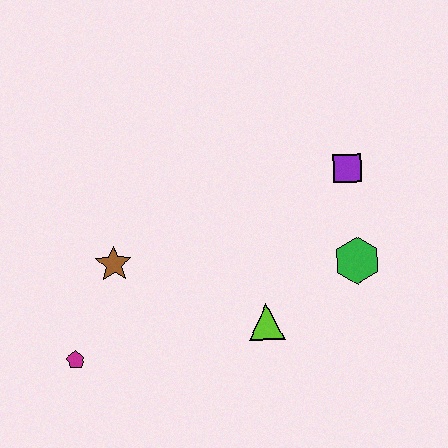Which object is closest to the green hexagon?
The purple square is closest to the green hexagon.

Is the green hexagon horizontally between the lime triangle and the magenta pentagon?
No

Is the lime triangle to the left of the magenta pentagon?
No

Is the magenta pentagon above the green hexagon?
No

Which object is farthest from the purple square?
The magenta pentagon is farthest from the purple square.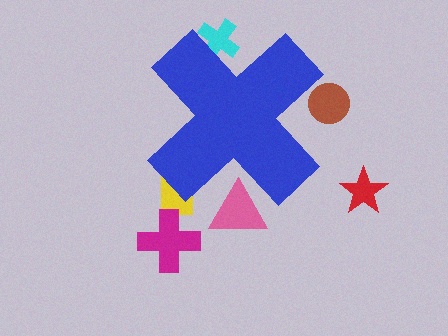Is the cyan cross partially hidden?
Yes, the cyan cross is partially hidden behind the blue cross.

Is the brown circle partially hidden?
Yes, the brown circle is partially hidden behind the blue cross.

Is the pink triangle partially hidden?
Yes, the pink triangle is partially hidden behind the blue cross.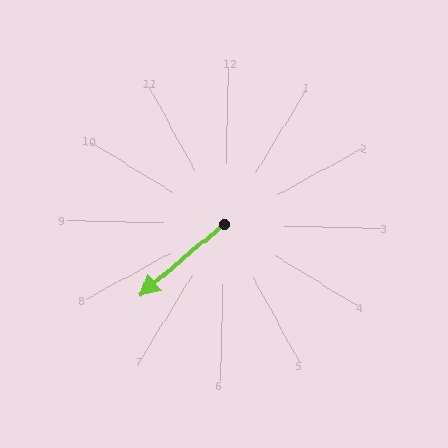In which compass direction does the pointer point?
Southwest.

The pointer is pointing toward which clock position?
Roughly 8 o'clock.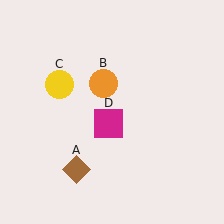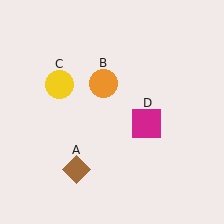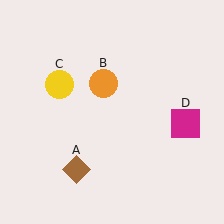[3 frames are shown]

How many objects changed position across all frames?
1 object changed position: magenta square (object D).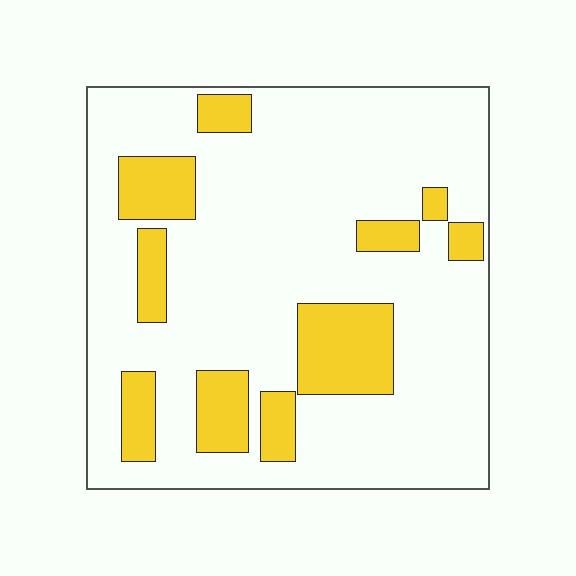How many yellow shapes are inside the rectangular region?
10.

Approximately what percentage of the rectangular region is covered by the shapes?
Approximately 20%.